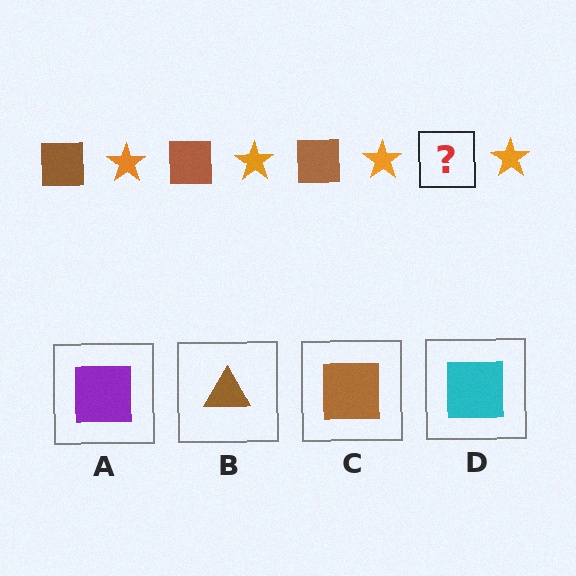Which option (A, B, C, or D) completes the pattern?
C.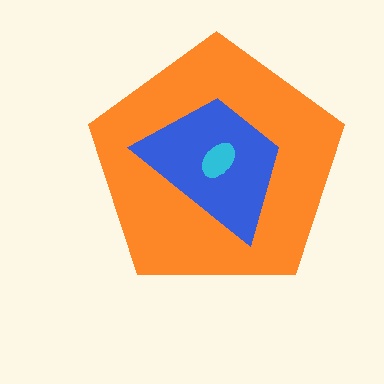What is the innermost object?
The cyan ellipse.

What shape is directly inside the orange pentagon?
The blue trapezoid.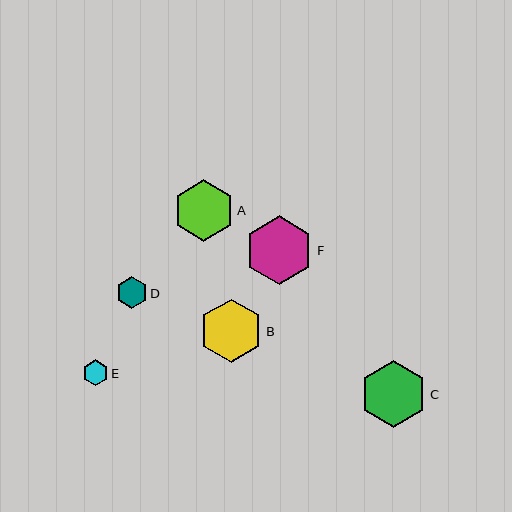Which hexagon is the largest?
Hexagon F is the largest with a size of approximately 69 pixels.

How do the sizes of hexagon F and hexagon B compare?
Hexagon F and hexagon B are approximately the same size.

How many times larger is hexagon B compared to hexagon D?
Hexagon B is approximately 2.0 times the size of hexagon D.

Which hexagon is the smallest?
Hexagon E is the smallest with a size of approximately 26 pixels.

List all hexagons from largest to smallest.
From largest to smallest: F, C, B, A, D, E.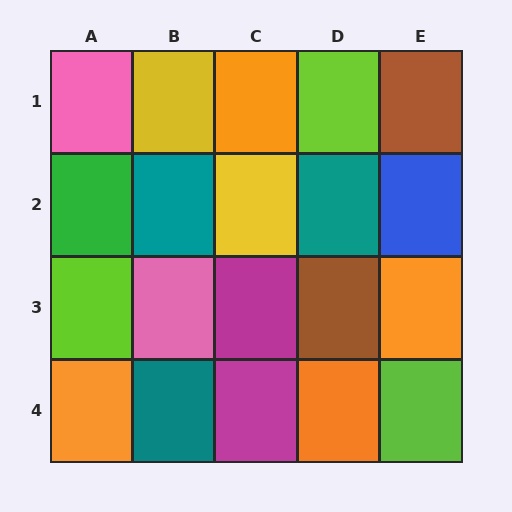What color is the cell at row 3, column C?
Magenta.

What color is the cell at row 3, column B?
Pink.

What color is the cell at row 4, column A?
Orange.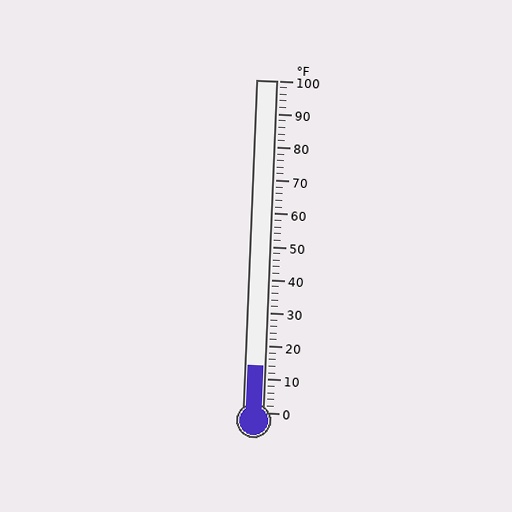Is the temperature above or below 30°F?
The temperature is below 30°F.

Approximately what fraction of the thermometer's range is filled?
The thermometer is filled to approximately 15% of its range.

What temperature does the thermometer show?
The thermometer shows approximately 14°F.